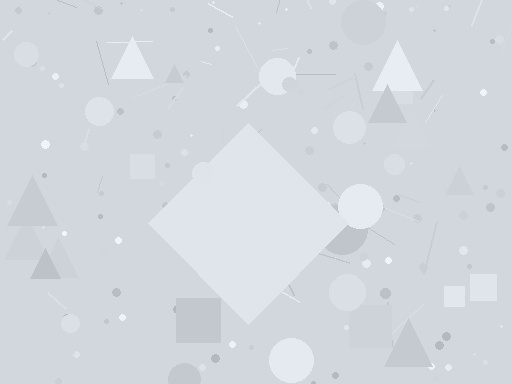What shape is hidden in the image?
A diamond is hidden in the image.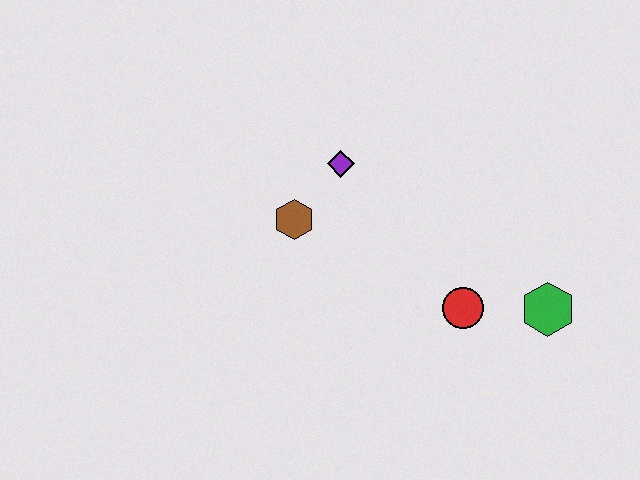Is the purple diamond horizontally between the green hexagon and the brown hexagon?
Yes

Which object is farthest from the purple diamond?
The green hexagon is farthest from the purple diamond.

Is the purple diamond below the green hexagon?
No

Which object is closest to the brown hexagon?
The purple diamond is closest to the brown hexagon.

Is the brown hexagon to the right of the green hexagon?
No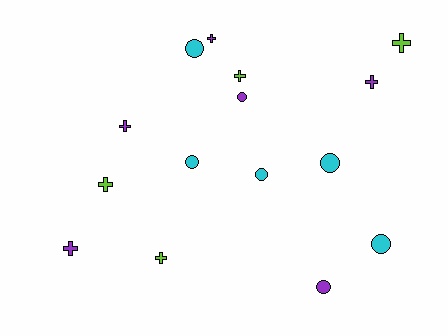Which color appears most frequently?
Purple, with 6 objects.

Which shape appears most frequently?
Cross, with 8 objects.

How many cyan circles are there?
There are 5 cyan circles.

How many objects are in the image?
There are 15 objects.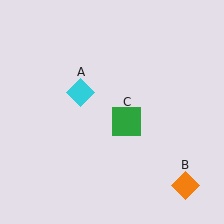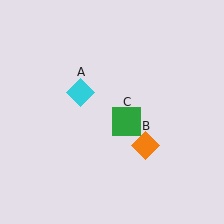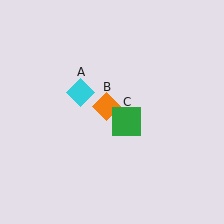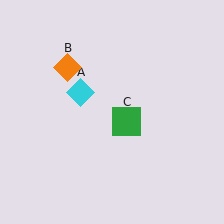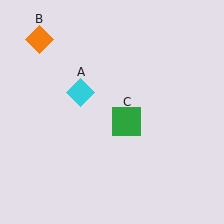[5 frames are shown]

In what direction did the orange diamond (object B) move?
The orange diamond (object B) moved up and to the left.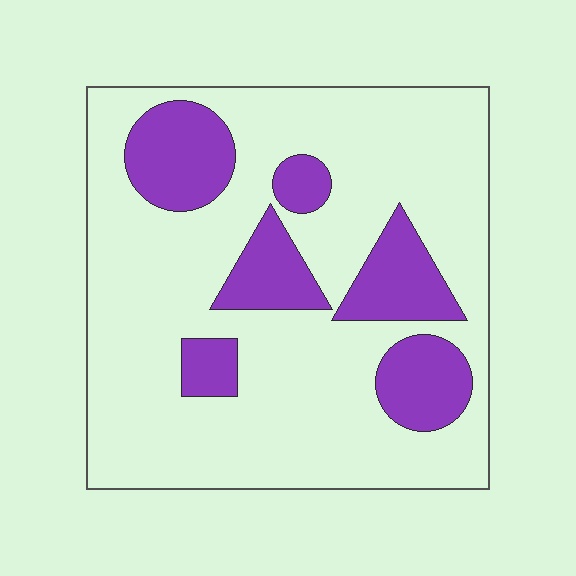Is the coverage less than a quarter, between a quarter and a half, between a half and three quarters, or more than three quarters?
Less than a quarter.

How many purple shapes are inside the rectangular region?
6.